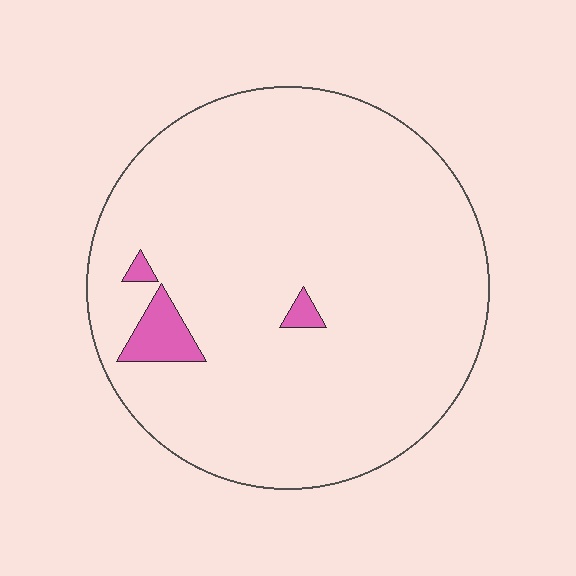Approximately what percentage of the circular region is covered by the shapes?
Approximately 5%.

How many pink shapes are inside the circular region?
3.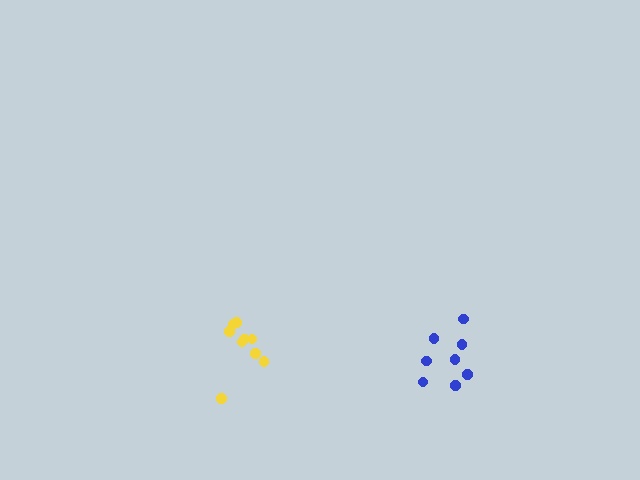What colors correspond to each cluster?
The clusters are colored: yellow, blue.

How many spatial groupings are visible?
There are 2 spatial groupings.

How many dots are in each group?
Group 1: 9 dots, Group 2: 8 dots (17 total).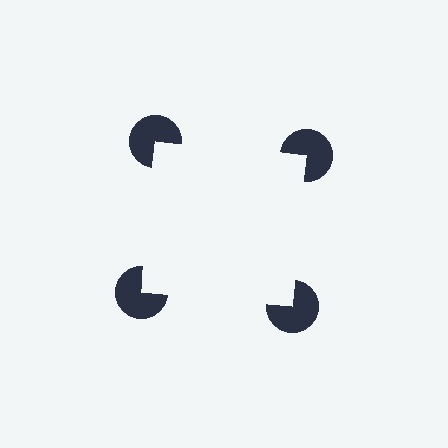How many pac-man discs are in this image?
There are 4 — one at each vertex of the illusory square.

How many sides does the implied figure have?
4 sides.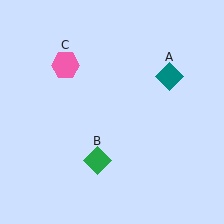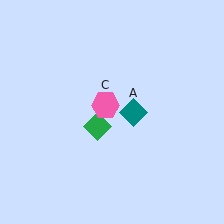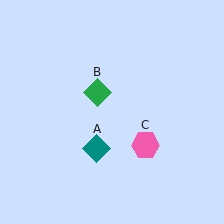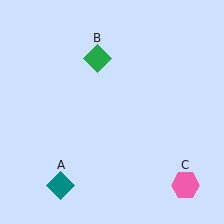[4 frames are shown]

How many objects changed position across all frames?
3 objects changed position: teal diamond (object A), green diamond (object B), pink hexagon (object C).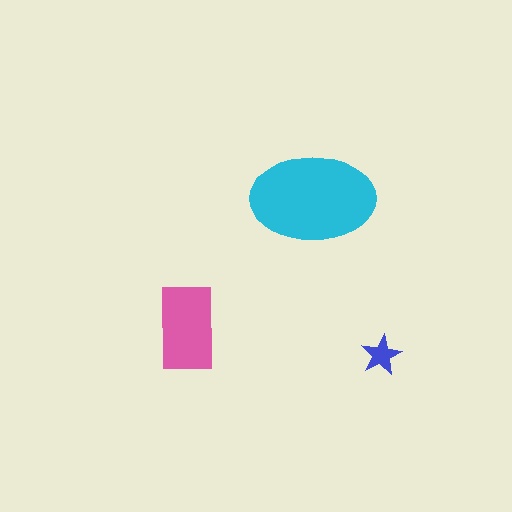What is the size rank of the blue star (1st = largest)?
3rd.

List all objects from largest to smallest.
The cyan ellipse, the pink rectangle, the blue star.